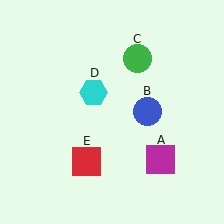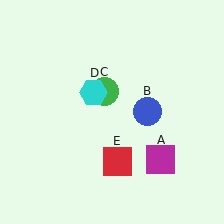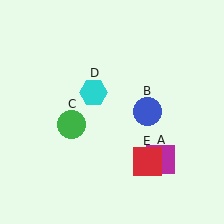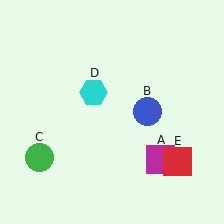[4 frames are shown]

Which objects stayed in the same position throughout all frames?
Magenta square (object A) and blue circle (object B) and cyan hexagon (object D) remained stationary.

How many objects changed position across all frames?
2 objects changed position: green circle (object C), red square (object E).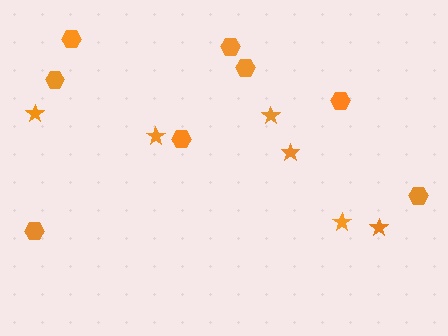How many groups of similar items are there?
There are 2 groups: one group of hexagons (8) and one group of stars (6).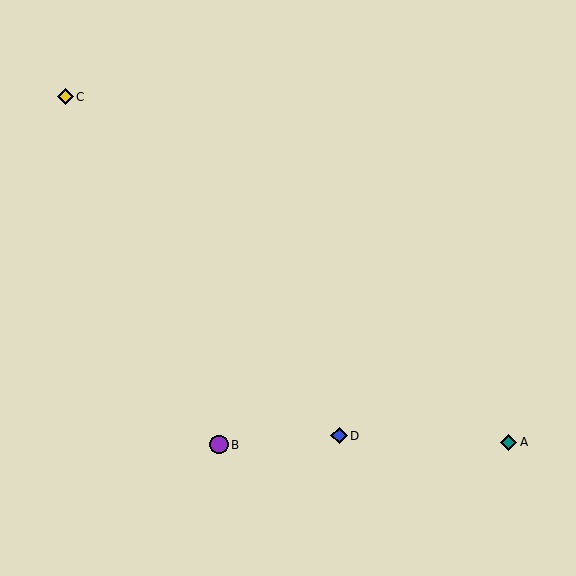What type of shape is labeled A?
Shape A is a teal diamond.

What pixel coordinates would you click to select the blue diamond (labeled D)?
Click at (339, 436) to select the blue diamond D.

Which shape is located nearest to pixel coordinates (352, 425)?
The blue diamond (labeled D) at (339, 436) is nearest to that location.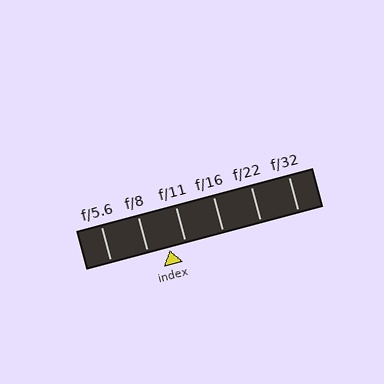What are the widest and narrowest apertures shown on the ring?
The widest aperture shown is f/5.6 and the narrowest is f/32.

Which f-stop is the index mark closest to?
The index mark is closest to f/11.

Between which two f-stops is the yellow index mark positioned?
The index mark is between f/8 and f/11.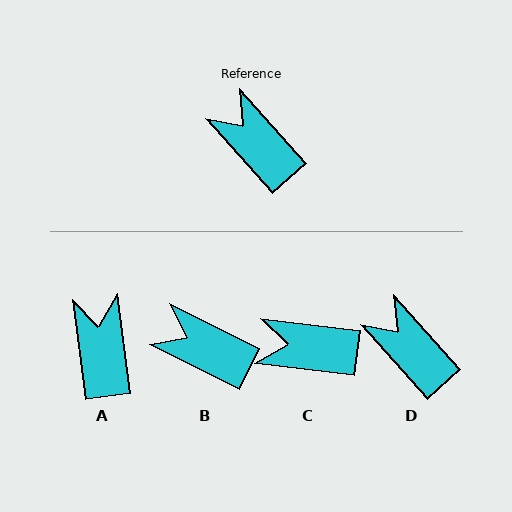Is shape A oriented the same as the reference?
No, it is off by about 34 degrees.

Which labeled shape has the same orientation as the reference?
D.